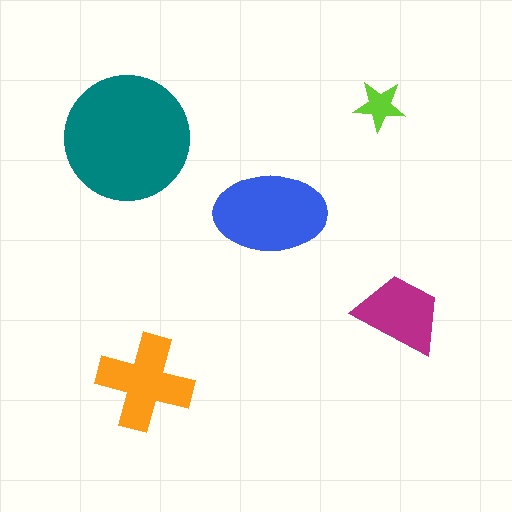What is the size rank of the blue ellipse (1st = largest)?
2nd.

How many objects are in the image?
There are 5 objects in the image.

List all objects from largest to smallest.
The teal circle, the blue ellipse, the orange cross, the magenta trapezoid, the lime star.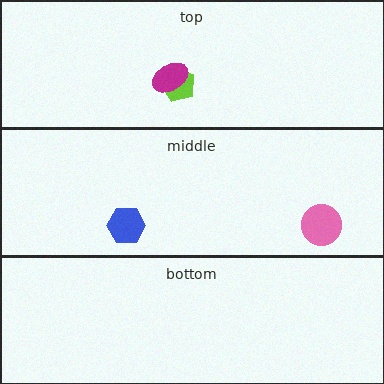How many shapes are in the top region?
2.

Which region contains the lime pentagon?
The top region.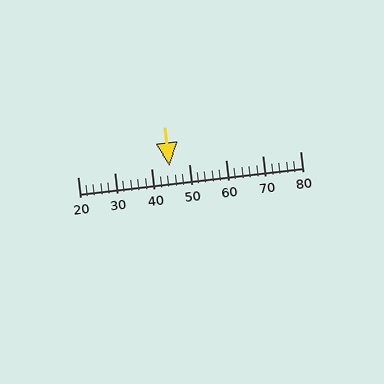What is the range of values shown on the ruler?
The ruler shows values from 20 to 80.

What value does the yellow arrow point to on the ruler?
The yellow arrow points to approximately 45.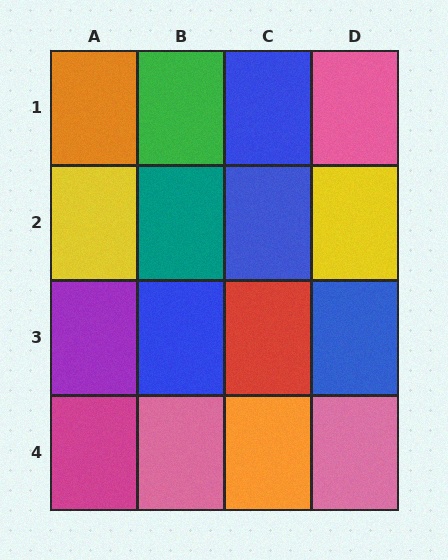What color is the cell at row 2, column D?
Yellow.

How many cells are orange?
2 cells are orange.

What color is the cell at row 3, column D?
Blue.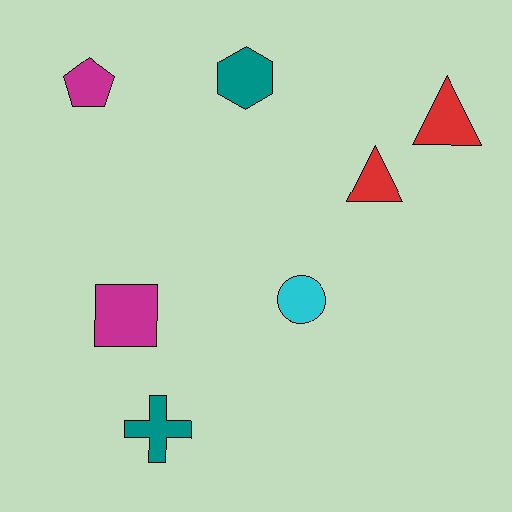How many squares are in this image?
There is 1 square.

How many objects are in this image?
There are 7 objects.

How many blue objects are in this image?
There are no blue objects.